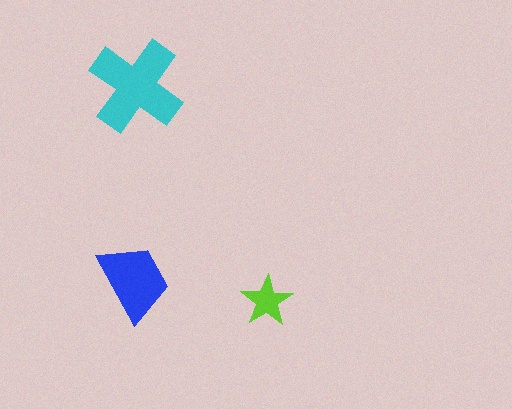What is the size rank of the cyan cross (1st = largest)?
1st.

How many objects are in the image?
There are 3 objects in the image.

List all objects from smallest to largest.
The lime star, the blue trapezoid, the cyan cross.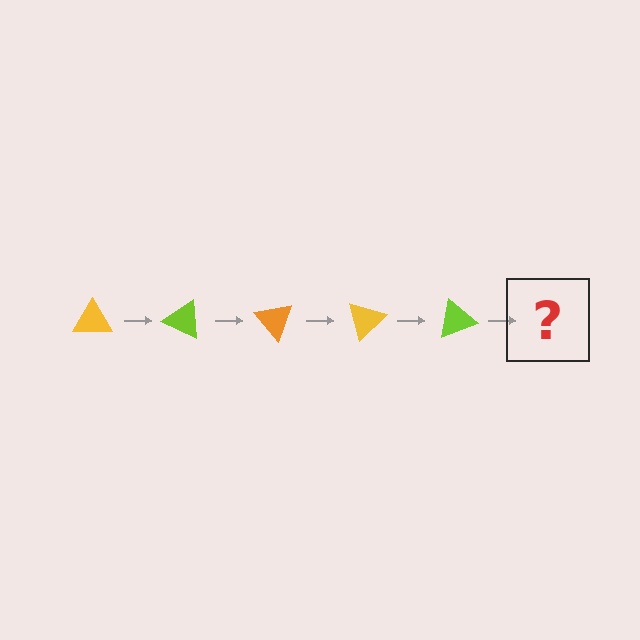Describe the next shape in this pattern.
It should be an orange triangle, rotated 125 degrees from the start.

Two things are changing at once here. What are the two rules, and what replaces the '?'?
The two rules are that it rotates 25 degrees each step and the color cycles through yellow, lime, and orange. The '?' should be an orange triangle, rotated 125 degrees from the start.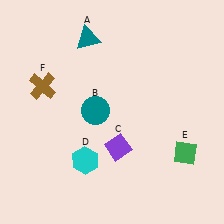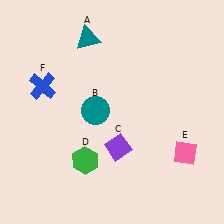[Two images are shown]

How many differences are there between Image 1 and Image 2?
There are 3 differences between the two images.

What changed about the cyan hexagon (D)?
In Image 1, D is cyan. In Image 2, it changed to green.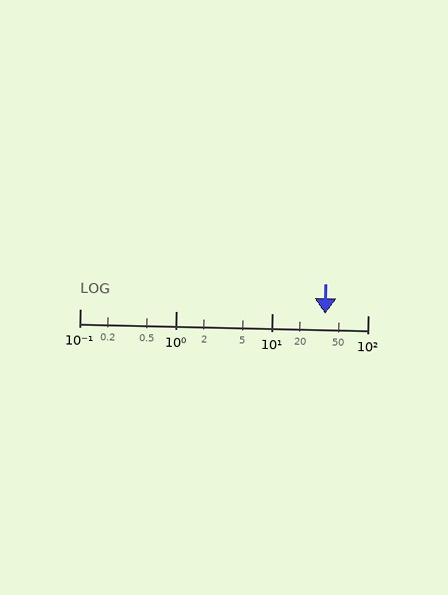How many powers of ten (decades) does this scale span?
The scale spans 3 decades, from 0.1 to 100.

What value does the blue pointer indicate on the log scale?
The pointer indicates approximately 36.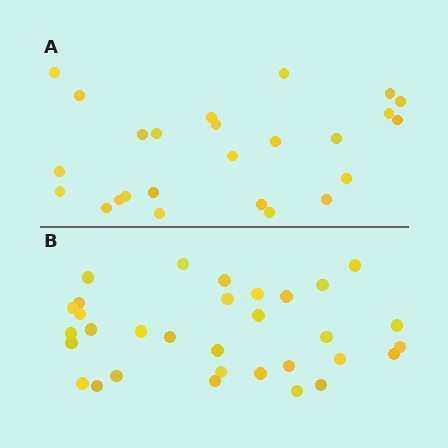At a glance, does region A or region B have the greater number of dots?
Region B (the bottom region) has more dots.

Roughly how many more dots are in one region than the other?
Region B has roughly 8 or so more dots than region A.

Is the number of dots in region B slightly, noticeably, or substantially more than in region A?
Region B has noticeably more, but not dramatically so. The ratio is roughly 1.3 to 1.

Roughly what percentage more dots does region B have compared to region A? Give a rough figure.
About 30% more.